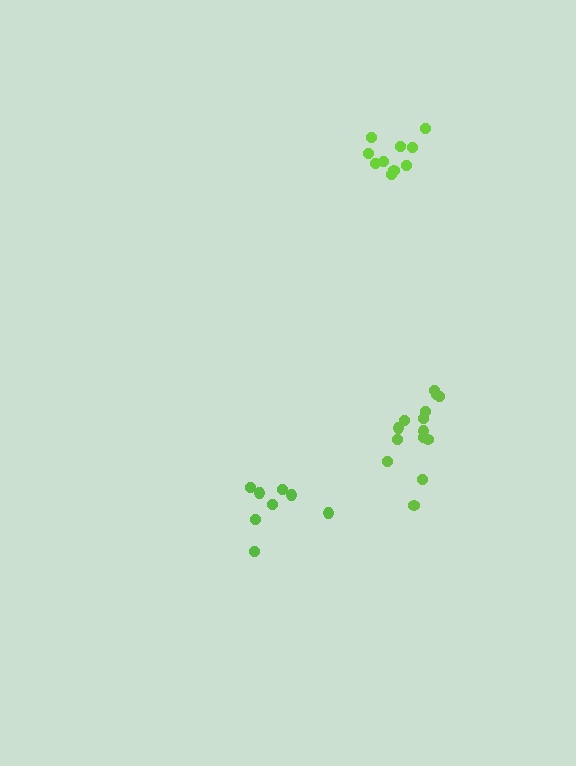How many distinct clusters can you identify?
There are 3 distinct clusters.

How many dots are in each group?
Group 1: 14 dots, Group 2: 10 dots, Group 3: 8 dots (32 total).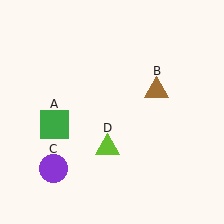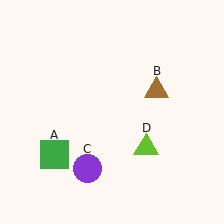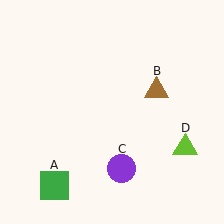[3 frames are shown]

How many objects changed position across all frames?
3 objects changed position: green square (object A), purple circle (object C), lime triangle (object D).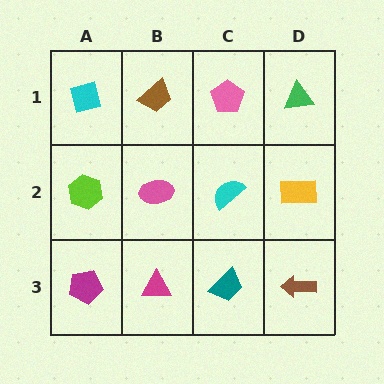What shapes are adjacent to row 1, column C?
A cyan semicircle (row 2, column C), a brown trapezoid (row 1, column B), a green triangle (row 1, column D).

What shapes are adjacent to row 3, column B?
A pink ellipse (row 2, column B), a magenta pentagon (row 3, column A), a teal trapezoid (row 3, column C).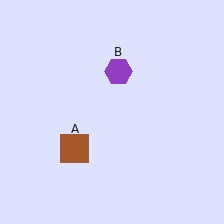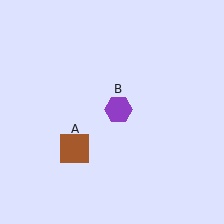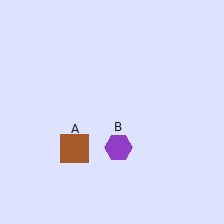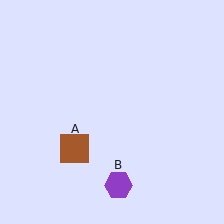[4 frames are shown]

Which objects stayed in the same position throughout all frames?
Brown square (object A) remained stationary.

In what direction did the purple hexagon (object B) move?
The purple hexagon (object B) moved down.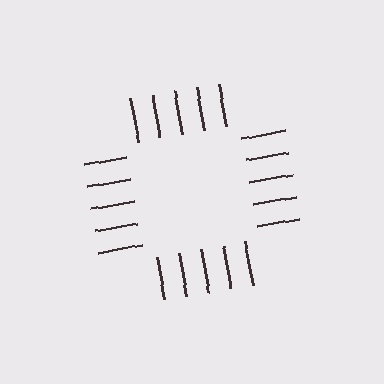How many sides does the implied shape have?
4 sides — the line-ends trace a square.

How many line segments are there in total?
20 — 5 along each of the 4 edges.